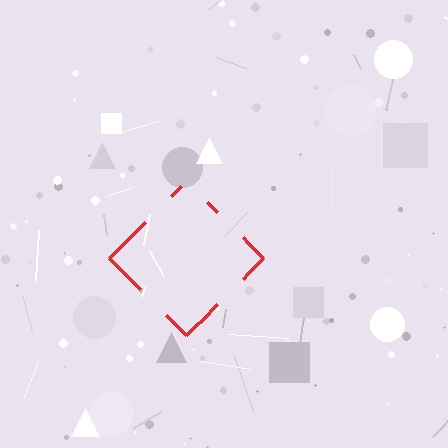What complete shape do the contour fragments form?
The contour fragments form a diamond.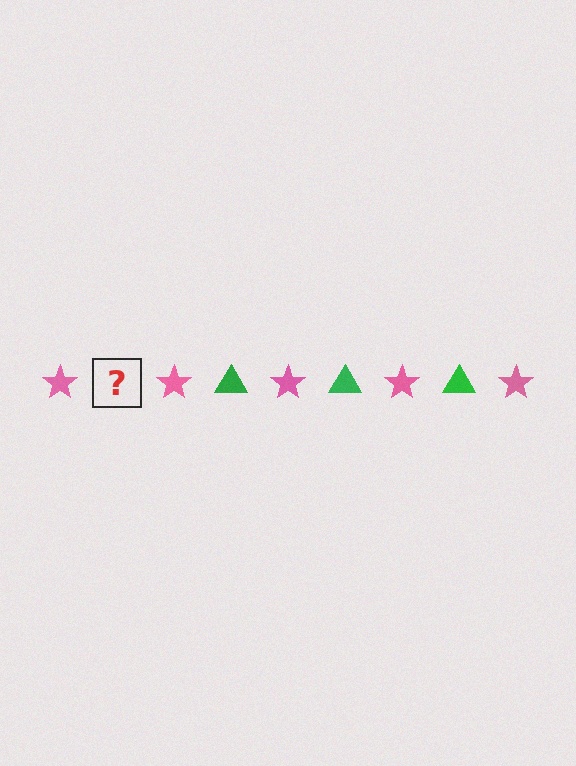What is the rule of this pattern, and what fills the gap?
The rule is that the pattern alternates between pink star and green triangle. The gap should be filled with a green triangle.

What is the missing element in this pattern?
The missing element is a green triangle.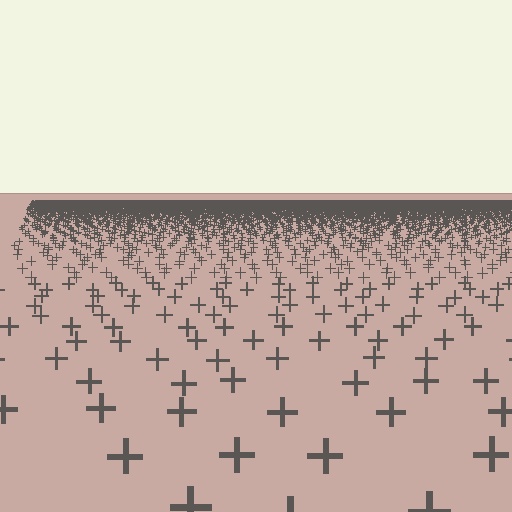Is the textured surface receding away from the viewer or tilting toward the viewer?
The surface is receding away from the viewer. Texture elements get smaller and denser toward the top.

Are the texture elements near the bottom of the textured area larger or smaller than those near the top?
Larger. Near the bottom, elements are closer to the viewer and appear at a bigger on-screen size.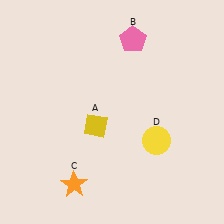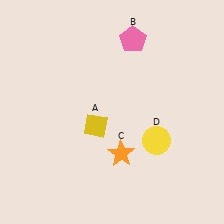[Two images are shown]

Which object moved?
The orange star (C) moved right.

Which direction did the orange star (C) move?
The orange star (C) moved right.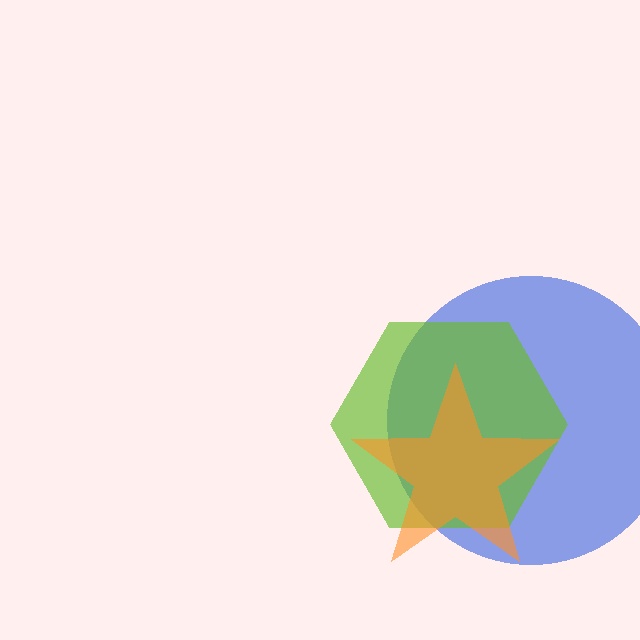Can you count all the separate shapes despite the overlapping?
Yes, there are 3 separate shapes.